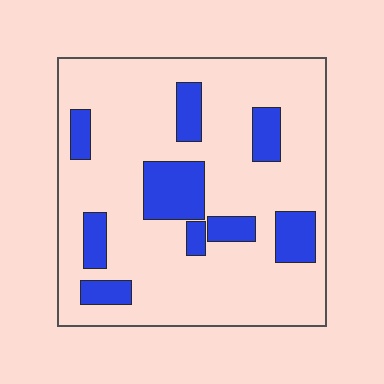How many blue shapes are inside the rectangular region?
9.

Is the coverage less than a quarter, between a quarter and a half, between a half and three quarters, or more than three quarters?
Less than a quarter.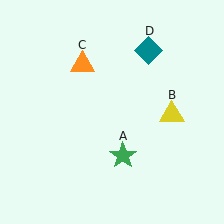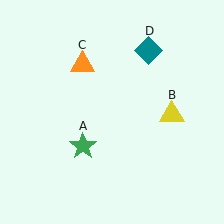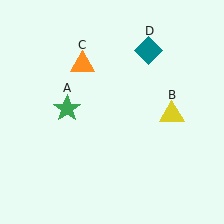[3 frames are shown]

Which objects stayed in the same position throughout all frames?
Yellow triangle (object B) and orange triangle (object C) and teal diamond (object D) remained stationary.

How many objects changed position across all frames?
1 object changed position: green star (object A).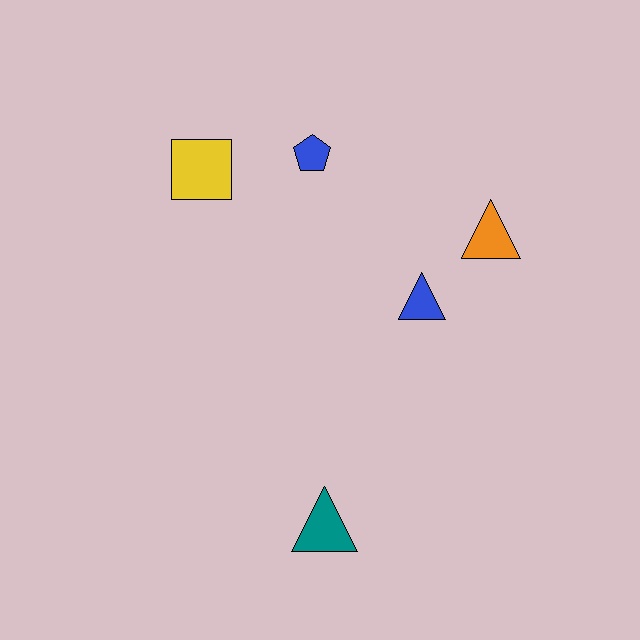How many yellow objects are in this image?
There is 1 yellow object.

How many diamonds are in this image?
There are no diamonds.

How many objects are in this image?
There are 5 objects.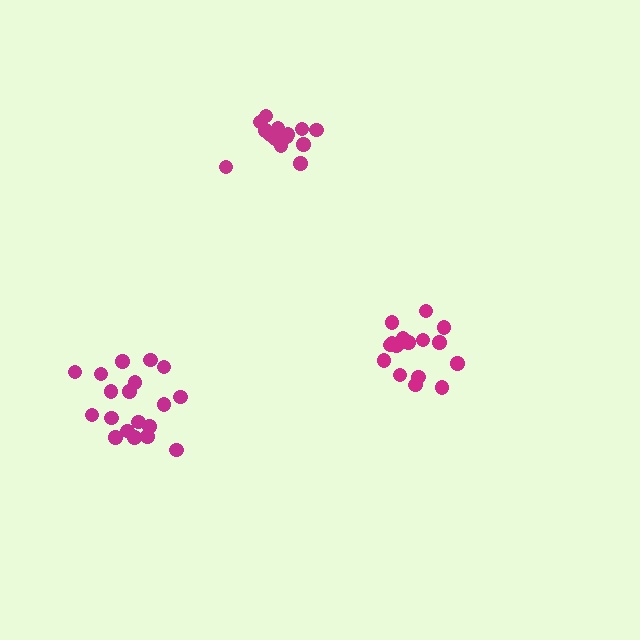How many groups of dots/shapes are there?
There are 3 groups.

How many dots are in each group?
Group 1: 17 dots, Group 2: 14 dots, Group 3: 19 dots (50 total).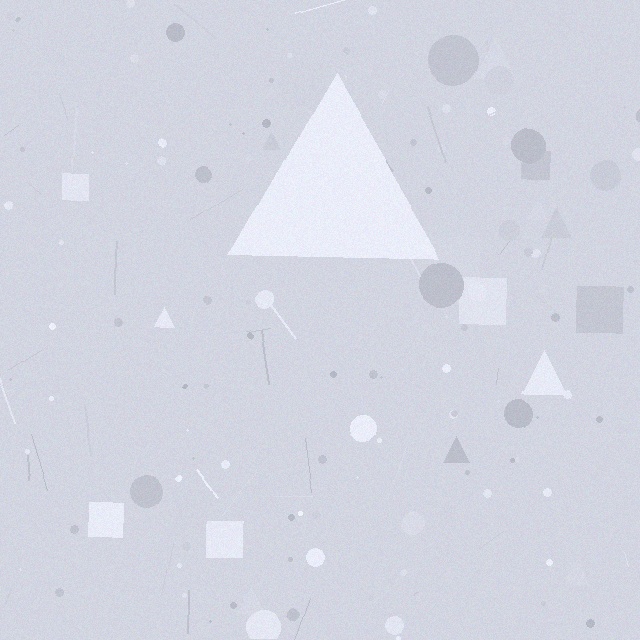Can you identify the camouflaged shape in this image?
The camouflaged shape is a triangle.